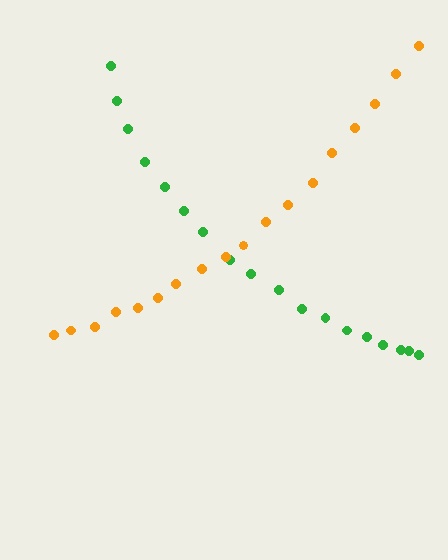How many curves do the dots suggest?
There are 2 distinct paths.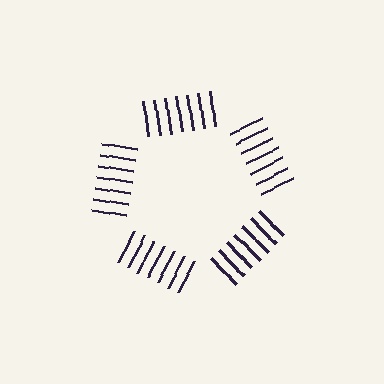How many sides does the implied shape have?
5 sides — the line-ends trace a pentagon.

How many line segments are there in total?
35 — 7 along each of the 5 edges.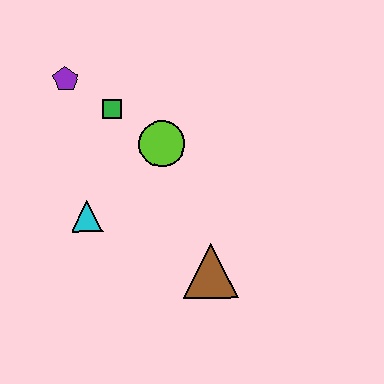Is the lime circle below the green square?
Yes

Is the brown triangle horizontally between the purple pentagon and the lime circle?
No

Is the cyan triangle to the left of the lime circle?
Yes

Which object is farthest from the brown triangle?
The purple pentagon is farthest from the brown triangle.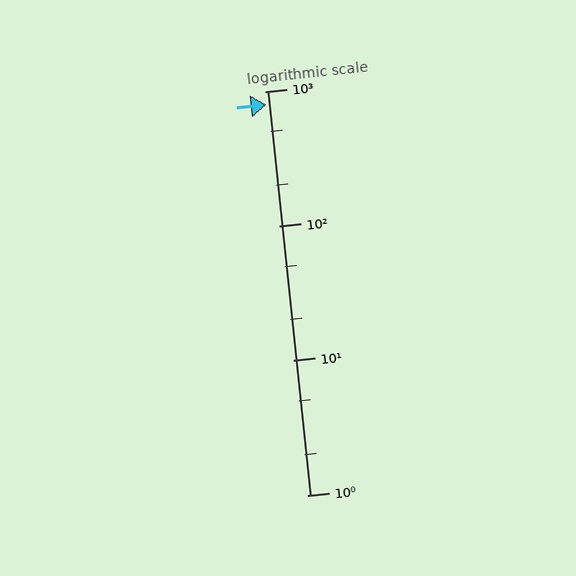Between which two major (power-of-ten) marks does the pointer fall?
The pointer is between 100 and 1000.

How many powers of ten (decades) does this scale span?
The scale spans 3 decades, from 1 to 1000.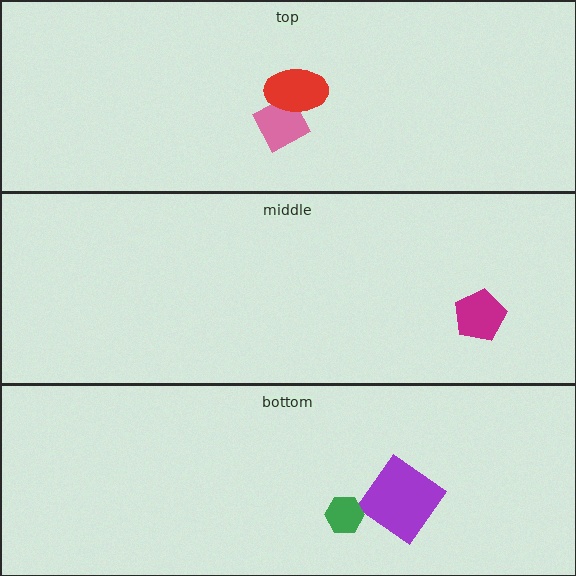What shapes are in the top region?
The pink diamond, the red ellipse.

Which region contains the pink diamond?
The top region.